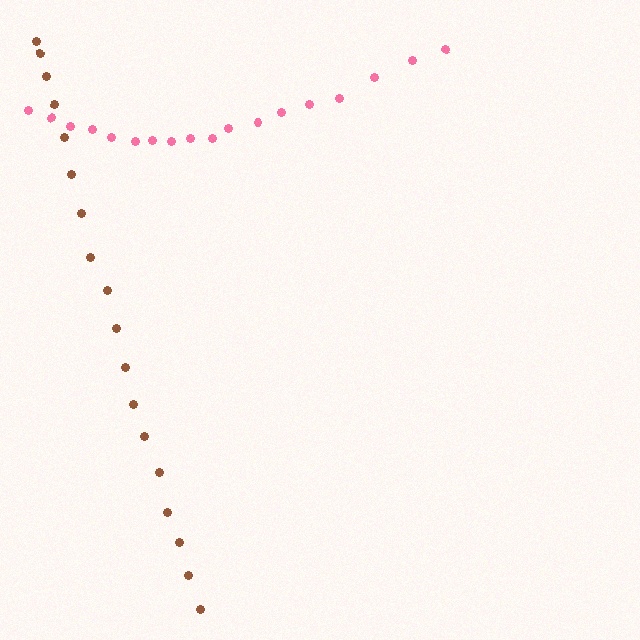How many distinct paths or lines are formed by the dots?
There are 2 distinct paths.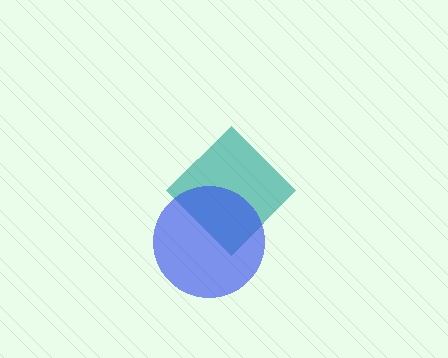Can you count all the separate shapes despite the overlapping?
Yes, there are 2 separate shapes.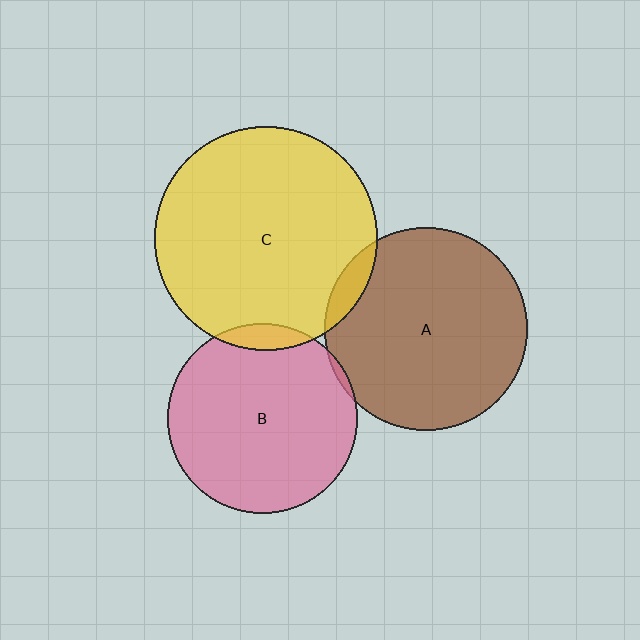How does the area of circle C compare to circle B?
Approximately 1.4 times.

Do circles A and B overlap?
Yes.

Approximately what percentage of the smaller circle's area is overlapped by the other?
Approximately 5%.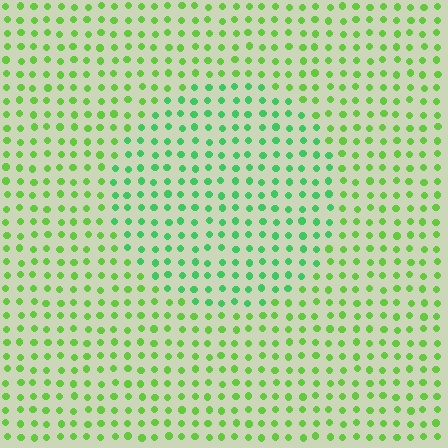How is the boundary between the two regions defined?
The boundary is defined purely by a slight shift in hue (about 31 degrees). Spacing, size, and orientation are identical on both sides.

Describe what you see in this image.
The image is filled with small lime elements in a uniform arrangement. A circle-shaped region is visible where the elements are tinted to a slightly different hue, forming a subtle color boundary.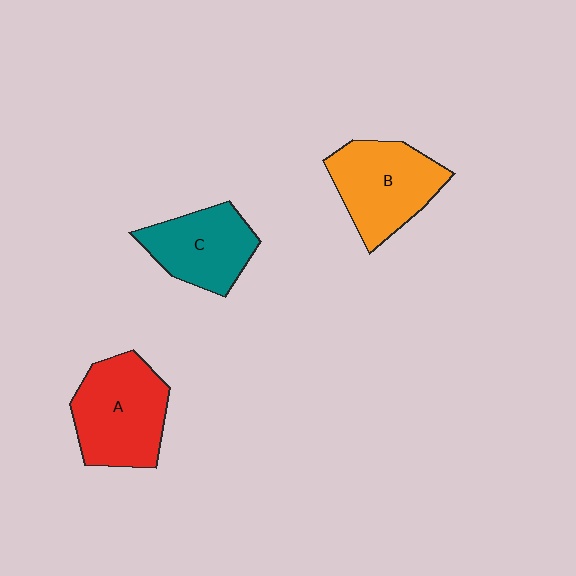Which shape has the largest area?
Shape A (red).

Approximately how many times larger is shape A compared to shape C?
Approximately 1.3 times.